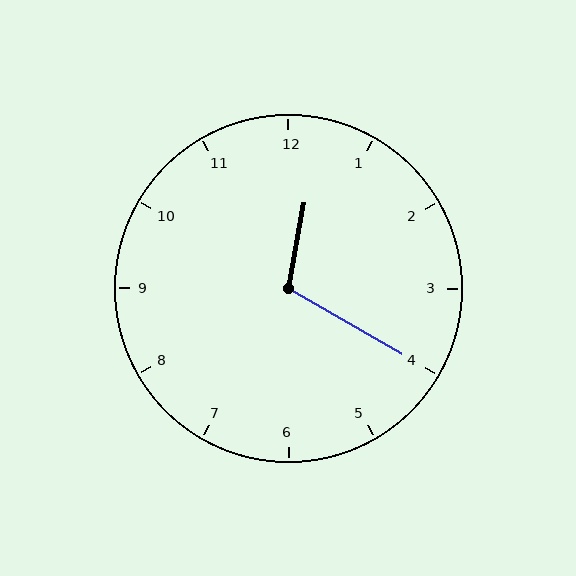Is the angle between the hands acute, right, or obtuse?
It is obtuse.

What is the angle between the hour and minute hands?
Approximately 110 degrees.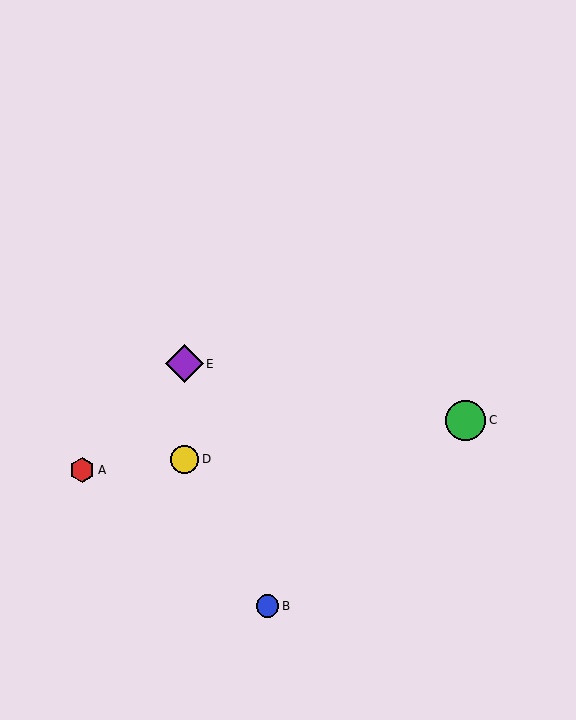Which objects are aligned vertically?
Objects D, E are aligned vertically.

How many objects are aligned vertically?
2 objects (D, E) are aligned vertically.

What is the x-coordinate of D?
Object D is at x≈185.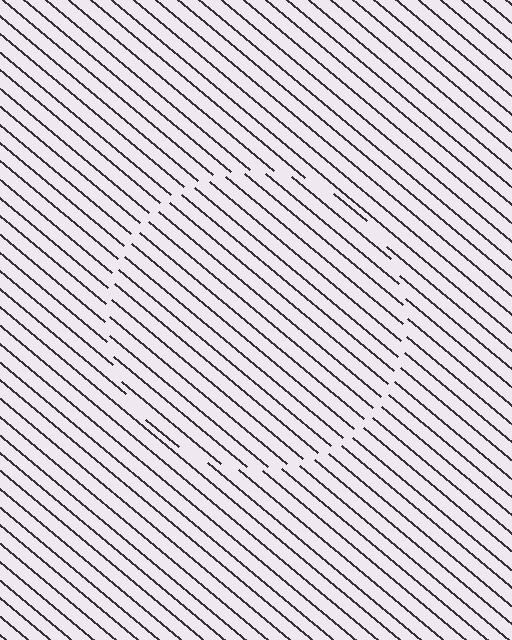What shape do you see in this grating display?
An illusory circle. The interior of the shape contains the same grating, shifted by half a period — the contour is defined by the phase discontinuity where line-ends from the inner and outer gratings abut.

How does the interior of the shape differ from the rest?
The interior of the shape contains the same grating, shifted by half a period — the contour is defined by the phase discontinuity where line-ends from the inner and outer gratings abut.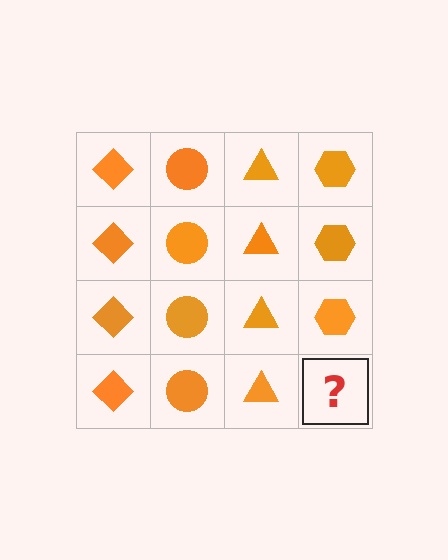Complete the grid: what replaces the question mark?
The question mark should be replaced with an orange hexagon.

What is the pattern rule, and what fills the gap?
The rule is that each column has a consistent shape. The gap should be filled with an orange hexagon.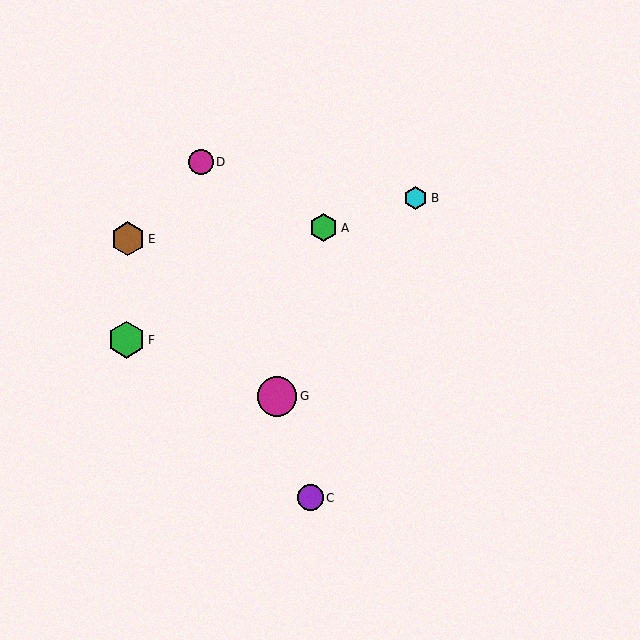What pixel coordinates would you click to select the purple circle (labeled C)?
Click at (310, 498) to select the purple circle C.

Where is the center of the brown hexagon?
The center of the brown hexagon is at (128, 239).